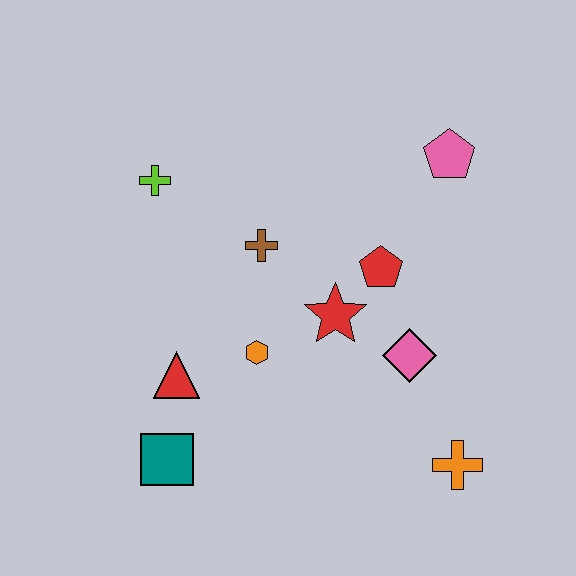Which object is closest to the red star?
The red pentagon is closest to the red star.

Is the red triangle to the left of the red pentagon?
Yes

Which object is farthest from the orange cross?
The lime cross is farthest from the orange cross.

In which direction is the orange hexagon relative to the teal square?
The orange hexagon is above the teal square.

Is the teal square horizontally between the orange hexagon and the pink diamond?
No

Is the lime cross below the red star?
No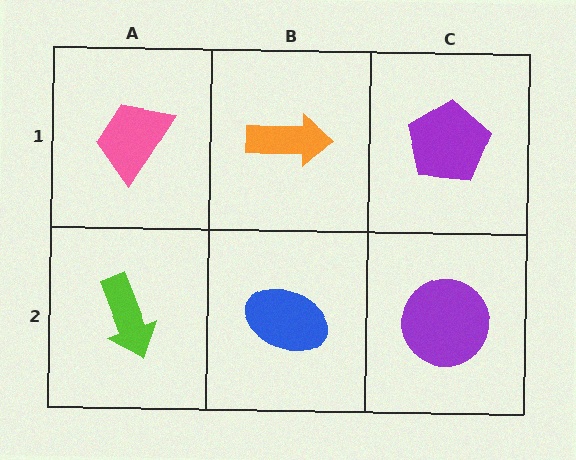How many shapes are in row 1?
3 shapes.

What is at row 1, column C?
A purple pentagon.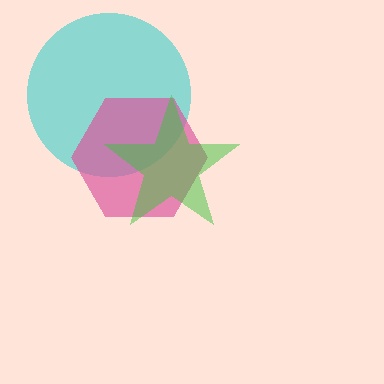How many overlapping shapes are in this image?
There are 3 overlapping shapes in the image.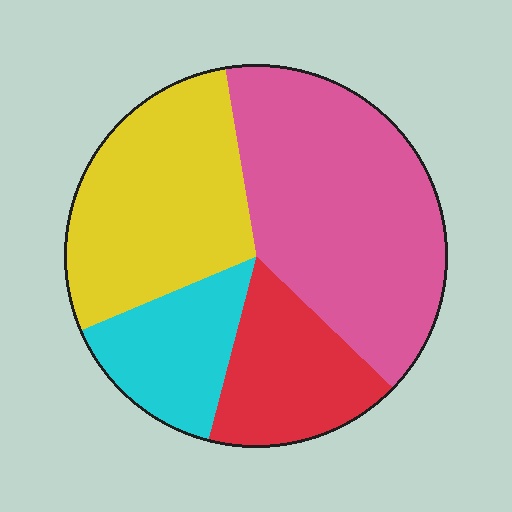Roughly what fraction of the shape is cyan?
Cyan covers about 15% of the shape.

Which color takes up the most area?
Pink, at roughly 40%.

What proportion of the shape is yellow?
Yellow covers around 30% of the shape.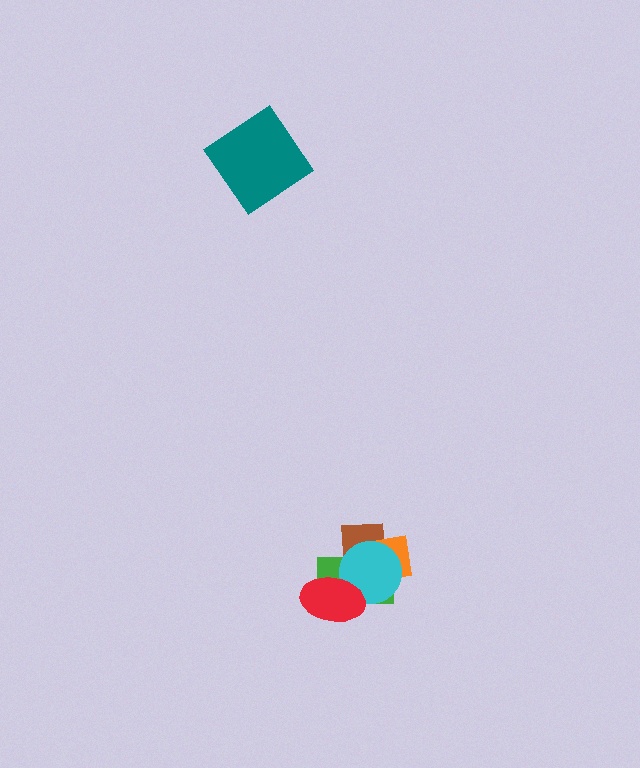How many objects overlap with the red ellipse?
2 objects overlap with the red ellipse.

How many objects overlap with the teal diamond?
0 objects overlap with the teal diamond.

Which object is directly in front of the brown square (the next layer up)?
The orange square is directly in front of the brown square.